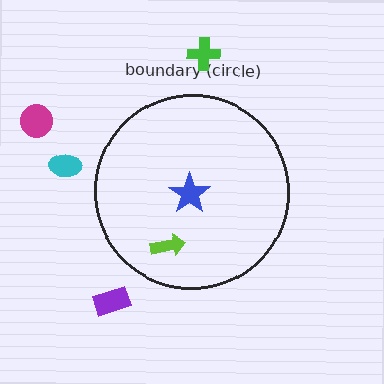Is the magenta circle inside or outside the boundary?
Outside.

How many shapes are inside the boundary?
2 inside, 4 outside.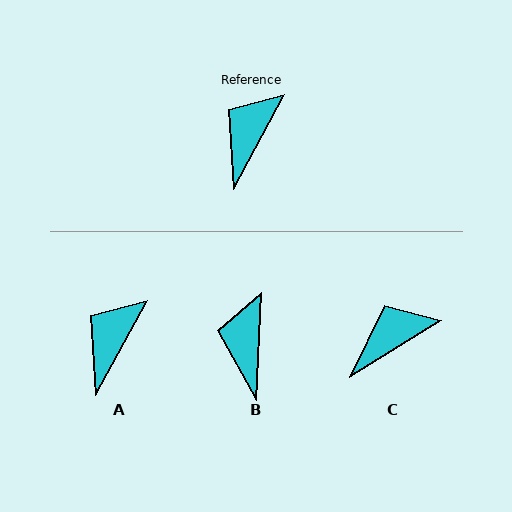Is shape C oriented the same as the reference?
No, it is off by about 30 degrees.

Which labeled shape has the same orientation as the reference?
A.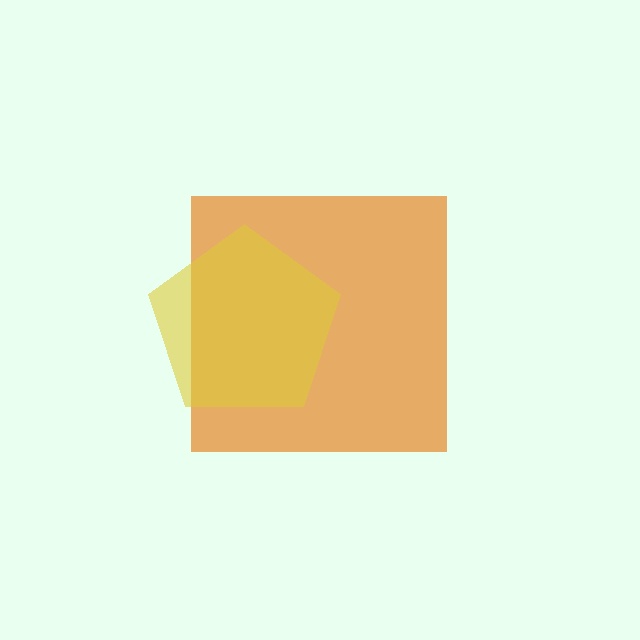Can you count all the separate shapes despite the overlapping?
Yes, there are 2 separate shapes.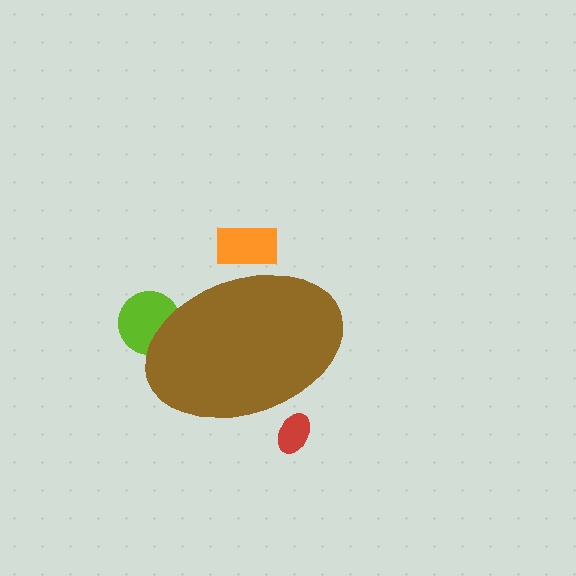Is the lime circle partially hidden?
Yes, the lime circle is partially hidden behind the brown ellipse.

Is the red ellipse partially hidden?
Yes, the red ellipse is partially hidden behind the brown ellipse.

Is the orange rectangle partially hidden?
Yes, the orange rectangle is partially hidden behind the brown ellipse.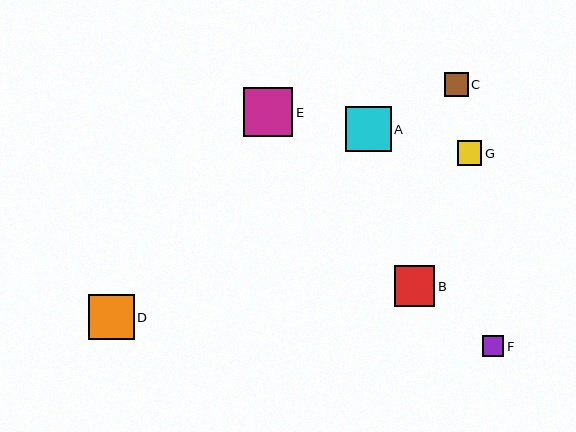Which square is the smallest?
Square F is the smallest with a size of approximately 21 pixels.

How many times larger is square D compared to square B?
Square D is approximately 1.1 times the size of square B.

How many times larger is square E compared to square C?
Square E is approximately 2.0 times the size of square C.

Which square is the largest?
Square E is the largest with a size of approximately 49 pixels.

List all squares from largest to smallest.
From largest to smallest: E, A, D, B, G, C, F.